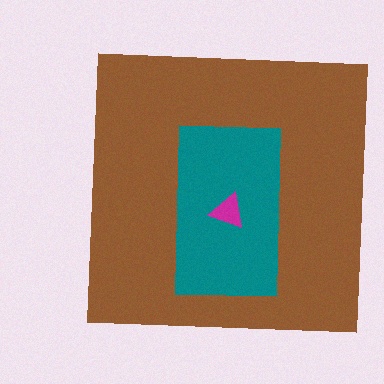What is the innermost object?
The magenta triangle.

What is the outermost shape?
The brown square.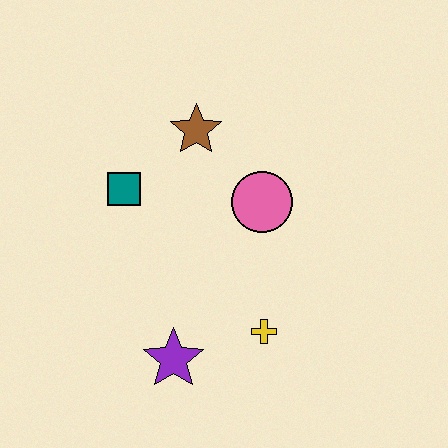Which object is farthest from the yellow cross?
The brown star is farthest from the yellow cross.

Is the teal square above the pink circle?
Yes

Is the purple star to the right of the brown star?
No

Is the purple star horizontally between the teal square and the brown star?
Yes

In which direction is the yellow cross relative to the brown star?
The yellow cross is below the brown star.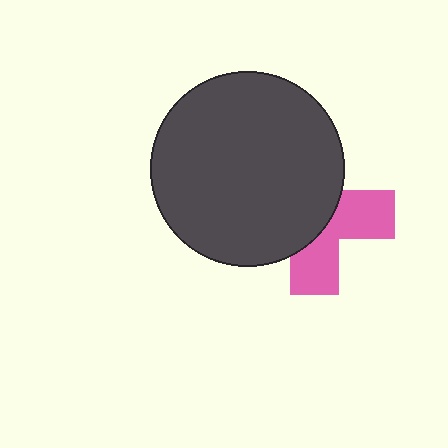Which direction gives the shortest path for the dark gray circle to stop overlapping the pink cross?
Moving left gives the shortest separation.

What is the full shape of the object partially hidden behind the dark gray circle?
The partially hidden object is a pink cross.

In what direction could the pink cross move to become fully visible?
The pink cross could move right. That would shift it out from behind the dark gray circle entirely.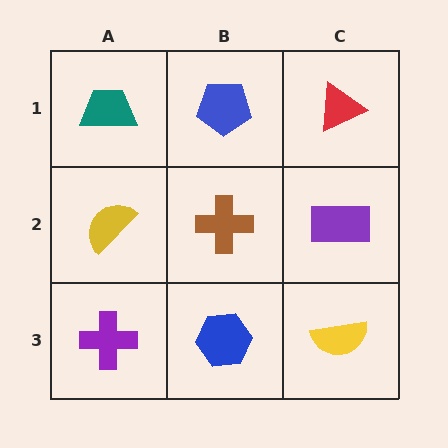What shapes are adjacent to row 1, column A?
A yellow semicircle (row 2, column A), a blue pentagon (row 1, column B).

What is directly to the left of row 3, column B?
A purple cross.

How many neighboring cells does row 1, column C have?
2.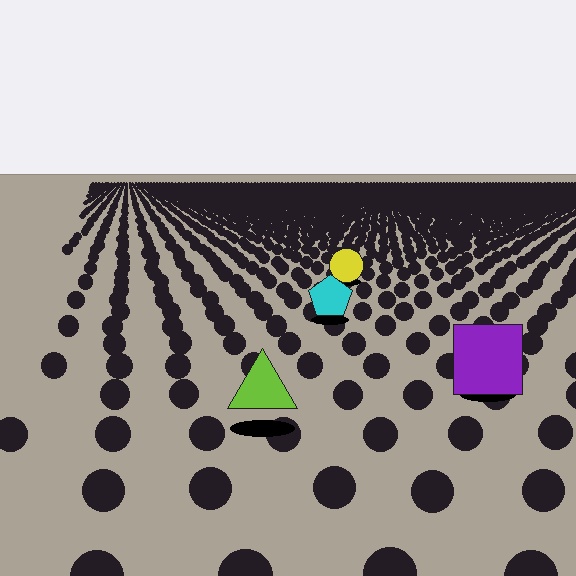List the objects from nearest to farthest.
From nearest to farthest: the lime triangle, the purple square, the cyan pentagon, the yellow circle.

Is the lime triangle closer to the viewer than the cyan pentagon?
Yes. The lime triangle is closer — you can tell from the texture gradient: the ground texture is coarser near it.